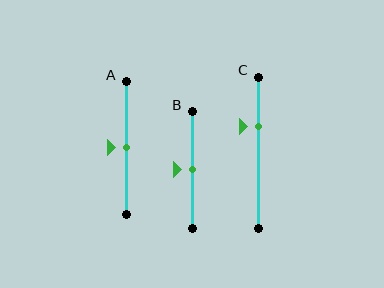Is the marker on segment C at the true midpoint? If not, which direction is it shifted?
No, the marker on segment C is shifted upward by about 17% of the segment length.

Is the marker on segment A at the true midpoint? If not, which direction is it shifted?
Yes, the marker on segment A is at the true midpoint.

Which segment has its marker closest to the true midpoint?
Segment A has its marker closest to the true midpoint.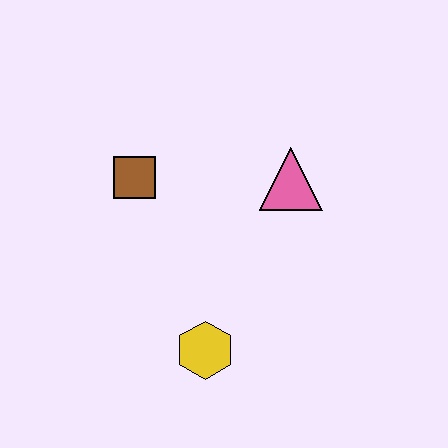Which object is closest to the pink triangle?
The brown square is closest to the pink triangle.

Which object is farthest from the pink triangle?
The yellow hexagon is farthest from the pink triangle.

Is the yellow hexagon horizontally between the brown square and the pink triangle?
Yes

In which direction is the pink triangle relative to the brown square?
The pink triangle is to the right of the brown square.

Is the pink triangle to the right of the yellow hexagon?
Yes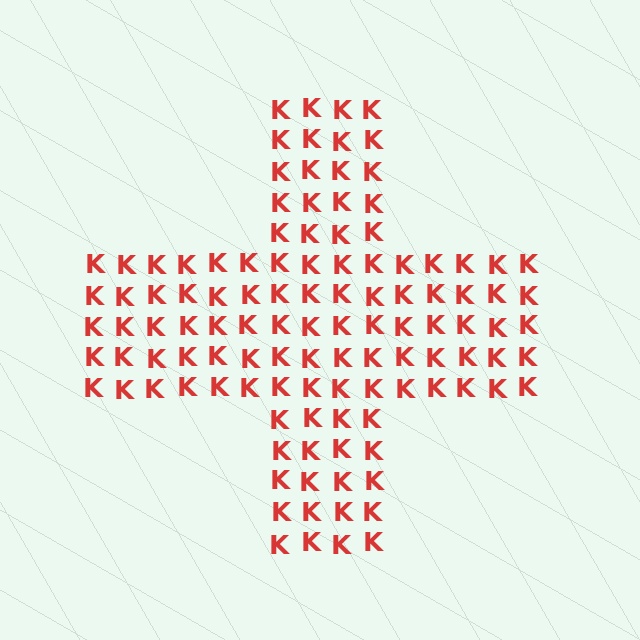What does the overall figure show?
The overall figure shows a cross.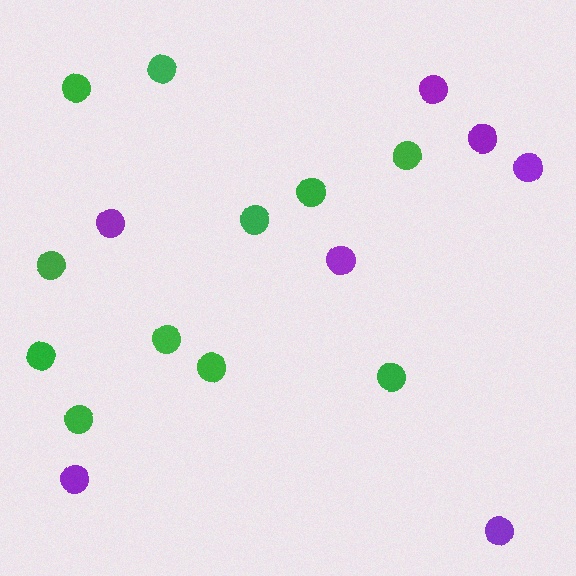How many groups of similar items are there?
There are 2 groups: one group of green circles (11) and one group of purple circles (7).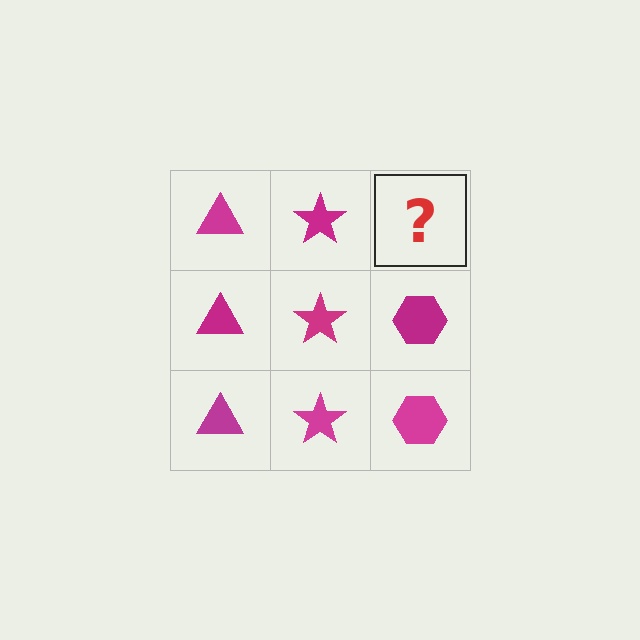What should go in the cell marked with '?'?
The missing cell should contain a magenta hexagon.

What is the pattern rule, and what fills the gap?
The rule is that each column has a consistent shape. The gap should be filled with a magenta hexagon.